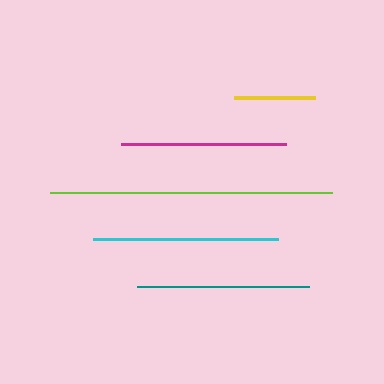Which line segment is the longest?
The lime line is the longest at approximately 282 pixels.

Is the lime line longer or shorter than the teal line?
The lime line is longer than the teal line.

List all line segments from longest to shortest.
From longest to shortest: lime, cyan, teal, magenta, yellow.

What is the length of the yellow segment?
The yellow segment is approximately 81 pixels long.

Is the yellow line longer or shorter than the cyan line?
The cyan line is longer than the yellow line.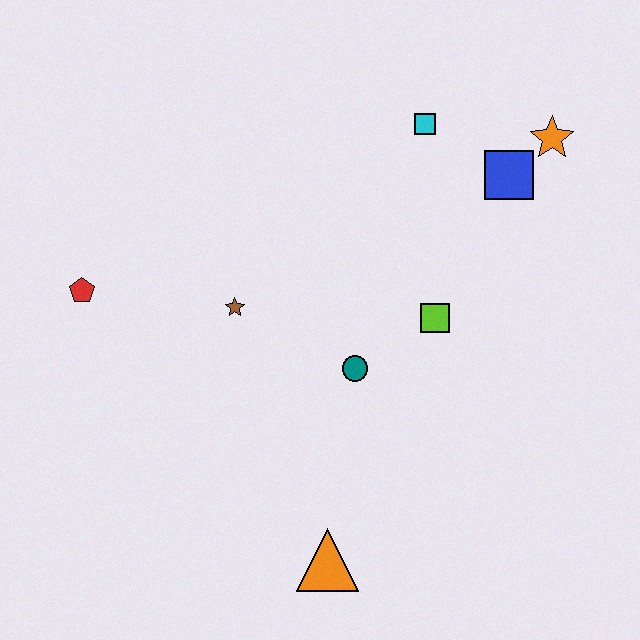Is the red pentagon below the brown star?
No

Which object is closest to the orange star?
The blue square is closest to the orange star.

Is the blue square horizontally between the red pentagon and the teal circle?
No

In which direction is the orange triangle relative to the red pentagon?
The orange triangle is below the red pentagon.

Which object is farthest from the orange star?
The red pentagon is farthest from the orange star.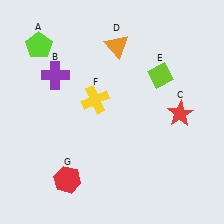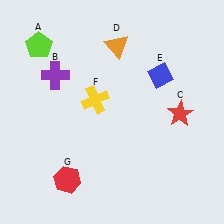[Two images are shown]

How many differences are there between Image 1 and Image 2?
There is 1 difference between the two images.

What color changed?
The diamond (E) changed from lime in Image 1 to blue in Image 2.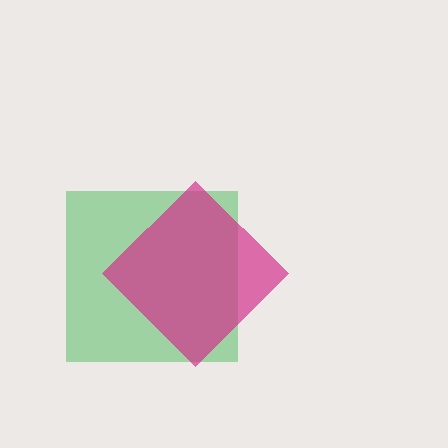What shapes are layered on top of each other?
The layered shapes are: a green square, a magenta diamond.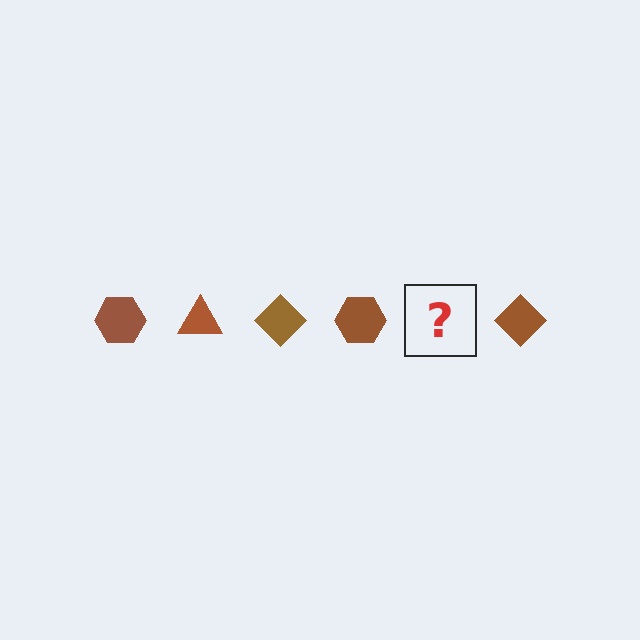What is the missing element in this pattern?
The missing element is a brown triangle.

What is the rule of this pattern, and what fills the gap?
The rule is that the pattern cycles through hexagon, triangle, diamond shapes in brown. The gap should be filled with a brown triangle.